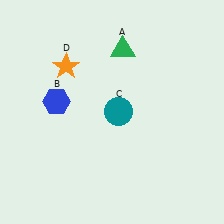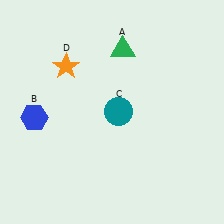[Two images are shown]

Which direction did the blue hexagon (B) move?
The blue hexagon (B) moved left.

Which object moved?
The blue hexagon (B) moved left.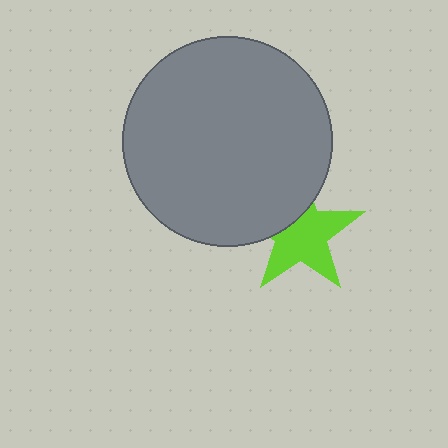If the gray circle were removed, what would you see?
You would see the complete lime star.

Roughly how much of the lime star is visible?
Most of it is visible (roughly 68%).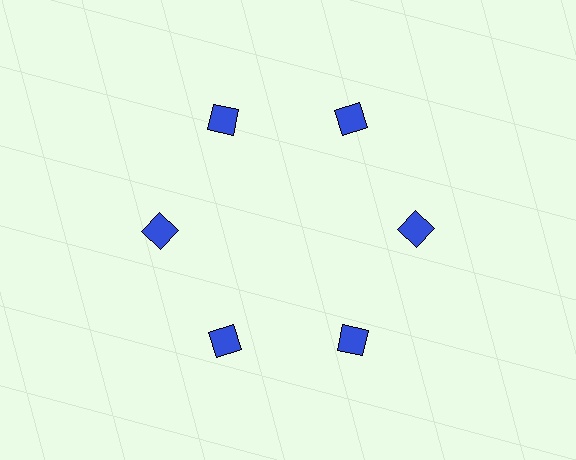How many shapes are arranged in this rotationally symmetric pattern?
There are 6 shapes, arranged in 6 groups of 1.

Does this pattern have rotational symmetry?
Yes, this pattern has 6-fold rotational symmetry. It looks the same after rotating 60 degrees around the center.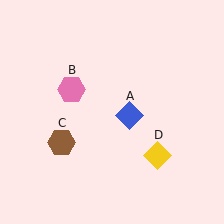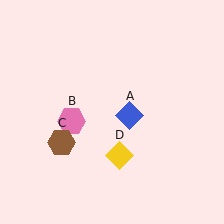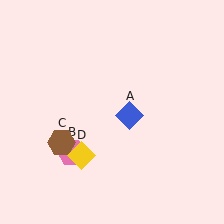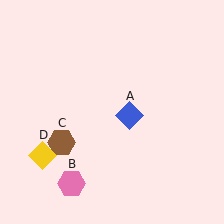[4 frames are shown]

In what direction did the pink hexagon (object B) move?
The pink hexagon (object B) moved down.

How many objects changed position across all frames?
2 objects changed position: pink hexagon (object B), yellow diamond (object D).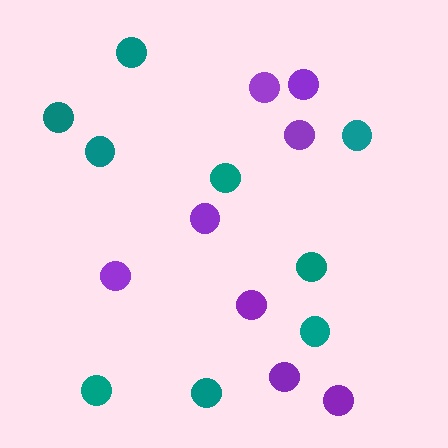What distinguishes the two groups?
There are 2 groups: one group of teal circles (9) and one group of purple circles (8).